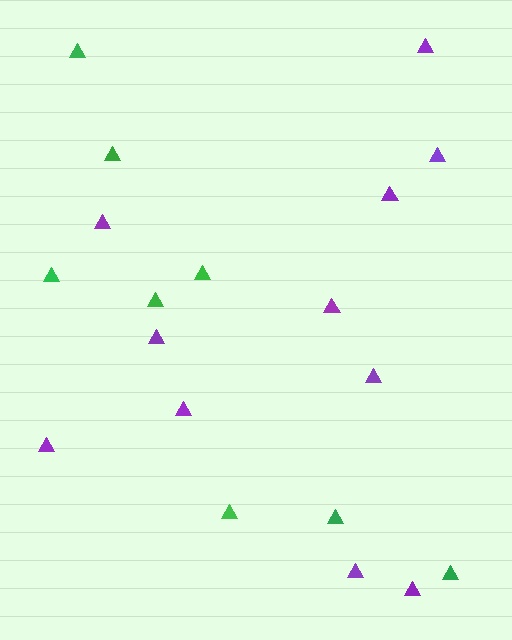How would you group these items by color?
There are 2 groups: one group of purple triangles (11) and one group of green triangles (8).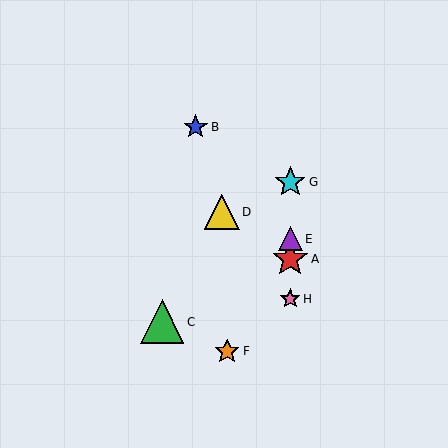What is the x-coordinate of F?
Object F is at x≈227.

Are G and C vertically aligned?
No, G is at x≈290 and C is at x≈162.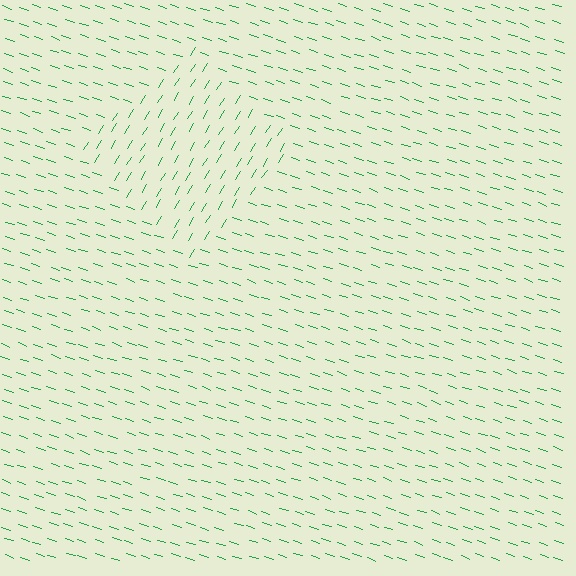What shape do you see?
I see a diamond.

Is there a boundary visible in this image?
Yes, there is a texture boundary formed by a change in line orientation.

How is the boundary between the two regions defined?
The boundary is defined purely by a change in line orientation (approximately 77 degrees difference). All lines are the same color and thickness.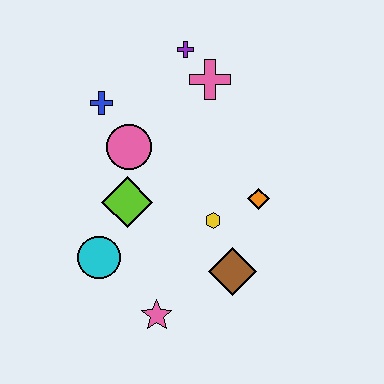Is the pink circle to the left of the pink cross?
Yes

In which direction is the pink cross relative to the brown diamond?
The pink cross is above the brown diamond.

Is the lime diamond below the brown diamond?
No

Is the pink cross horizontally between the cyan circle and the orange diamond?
Yes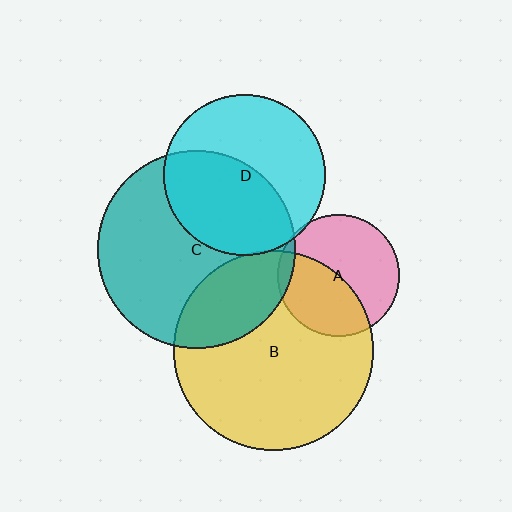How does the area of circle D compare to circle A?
Approximately 1.7 times.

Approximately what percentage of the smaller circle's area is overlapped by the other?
Approximately 45%.